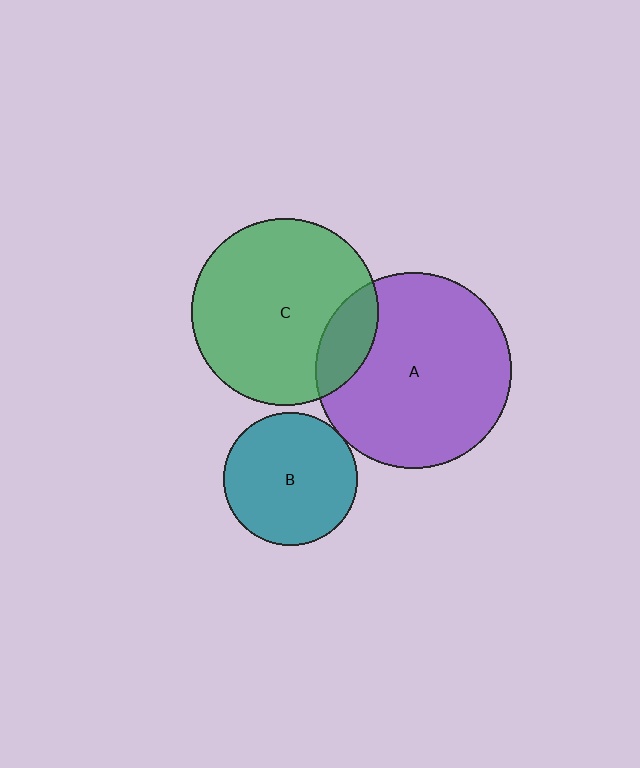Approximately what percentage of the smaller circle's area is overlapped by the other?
Approximately 5%.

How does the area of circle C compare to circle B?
Approximately 2.0 times.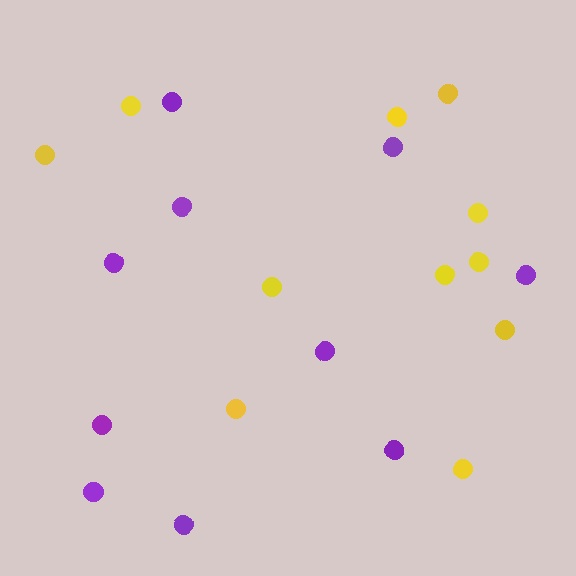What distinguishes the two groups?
There are 2 groups: one group of purple circles (10) and one group of yellow circles (11).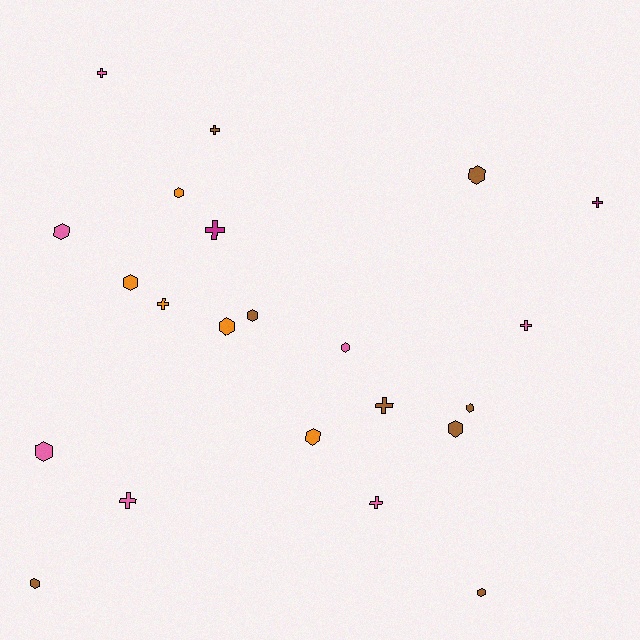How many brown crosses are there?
There are 2 brown crosses.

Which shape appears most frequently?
Hexagon, with 13 objects.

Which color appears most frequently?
Brown, with 8 objects.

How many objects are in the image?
There are 22 objects.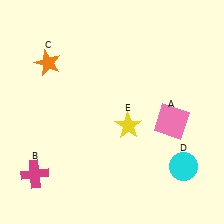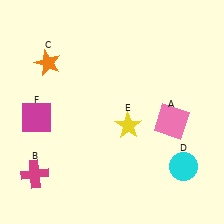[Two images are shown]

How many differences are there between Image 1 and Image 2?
There is 1 difference between the two images.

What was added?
A magenta square (F) was added in Image 2.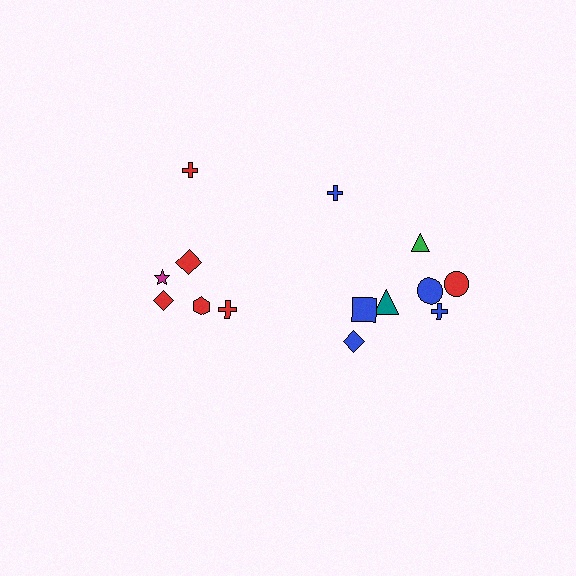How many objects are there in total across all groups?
There are 14 objects.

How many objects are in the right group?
There are 8 objects.